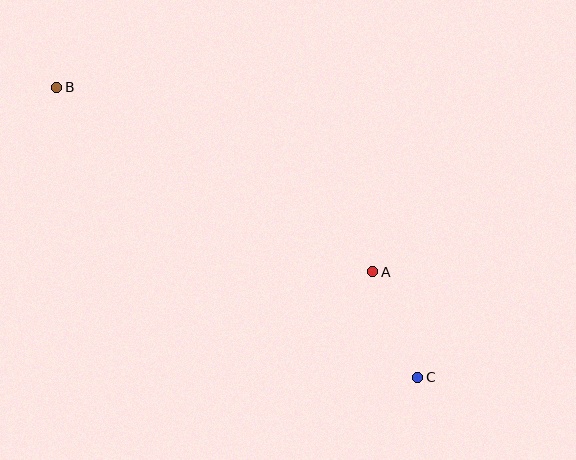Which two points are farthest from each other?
Points B and C are farthest from each other.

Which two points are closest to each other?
Points A and C are closest to each other.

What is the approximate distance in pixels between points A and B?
The distance between A and B is approximately 366 pixels.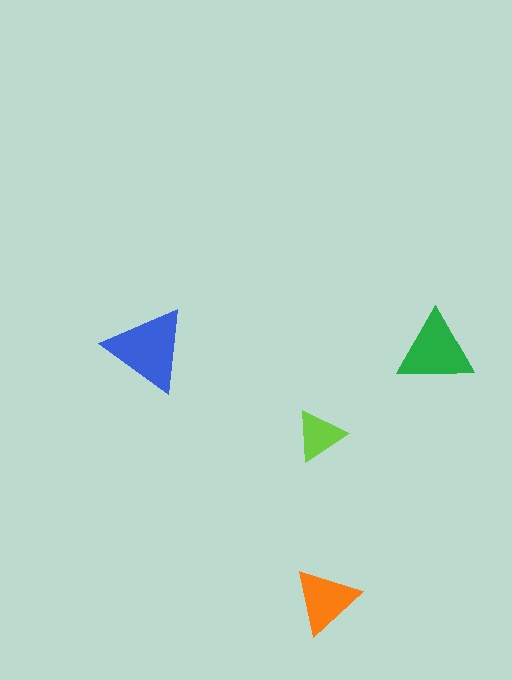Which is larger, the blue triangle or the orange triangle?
The blue one.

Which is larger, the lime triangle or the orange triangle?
The orange one.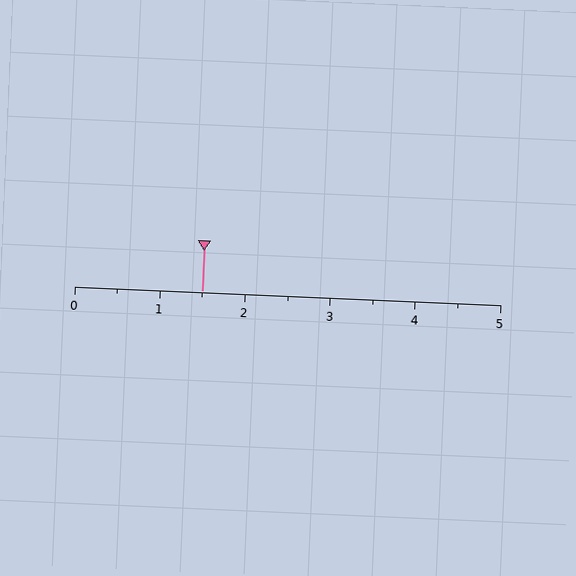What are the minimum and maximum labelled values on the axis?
The axis runs from 0 to 5.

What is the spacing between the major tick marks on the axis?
The major ticks are spaced 1 apart.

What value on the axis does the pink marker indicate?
The marker indicates approximately 1.5.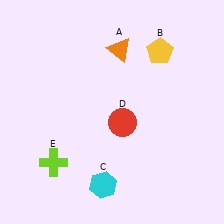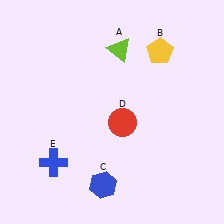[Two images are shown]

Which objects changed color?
A changed from orange to lime. C changed from cyan to blue. E changed from lime to blue.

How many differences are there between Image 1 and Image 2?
There are 3 differences between the two images.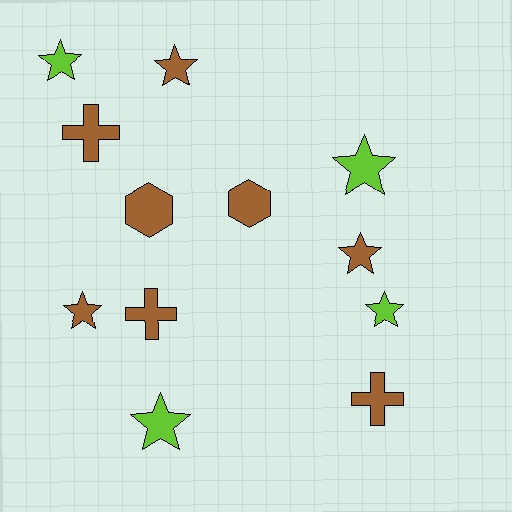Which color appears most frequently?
Brown, with 8 objects.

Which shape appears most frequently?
Star, with 7 objects.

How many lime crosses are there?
There are no lime crosses.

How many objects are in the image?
There are 12 objects.